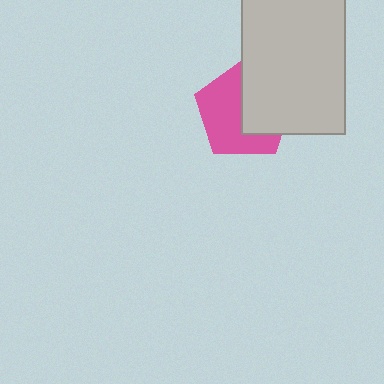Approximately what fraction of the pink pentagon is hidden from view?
Roughly 44% of the pink pentagon is hidden behind the light gray rectangle.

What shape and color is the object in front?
The object in front is a light gray rectangle.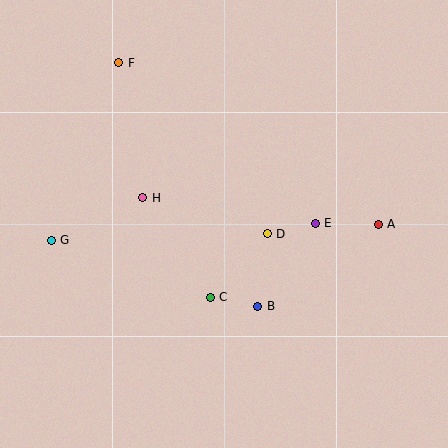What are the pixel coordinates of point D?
Point D is at (267, 234).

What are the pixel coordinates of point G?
Point G is at (51, 240).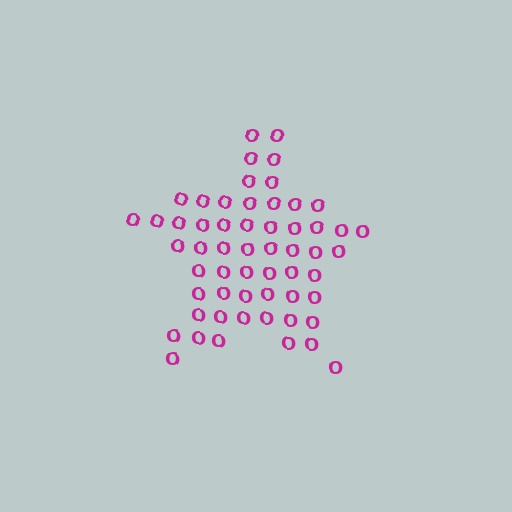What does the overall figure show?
The overall figure shows a star.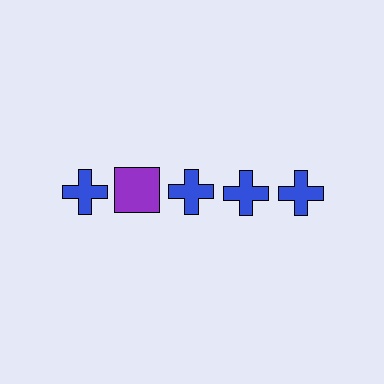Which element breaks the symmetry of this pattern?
The purple square in the top row, second from left column breaks the symmetry. All other shapes are blue crosses.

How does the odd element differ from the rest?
It differs in both color (purple instead of blue) and shape (square instead of cross).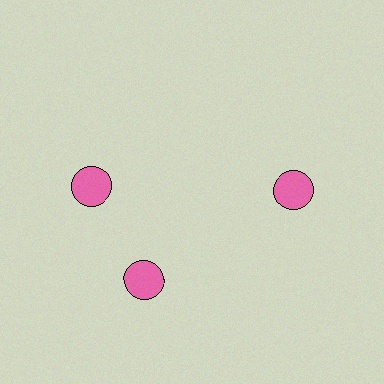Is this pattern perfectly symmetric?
No. The 3 pink circles are arranged in a ring, but one element near the 11 o'clock position is rotated out of alignment along the ring, breaking the 3-fold rotational symmetry.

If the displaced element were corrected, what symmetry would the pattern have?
It would have 3-fold rotational symmetry — the pattern would map onto itself every 120 degrees.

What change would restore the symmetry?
The symmetry would be restored by rotating it back into even spacing with its neighbors so that all 3 circles sit at equal angles and equal distance from the center.